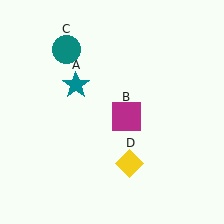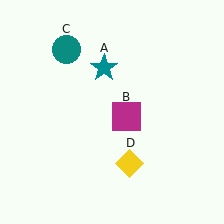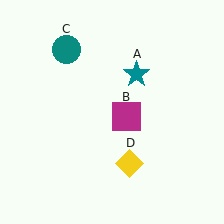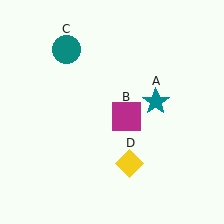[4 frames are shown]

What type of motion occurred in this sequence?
The teal star (object A) rotated clockwise around the center of the scene.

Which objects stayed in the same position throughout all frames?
Magenta square (object B) and teal circle (object C) and yellow diamond (object D) remained stationary.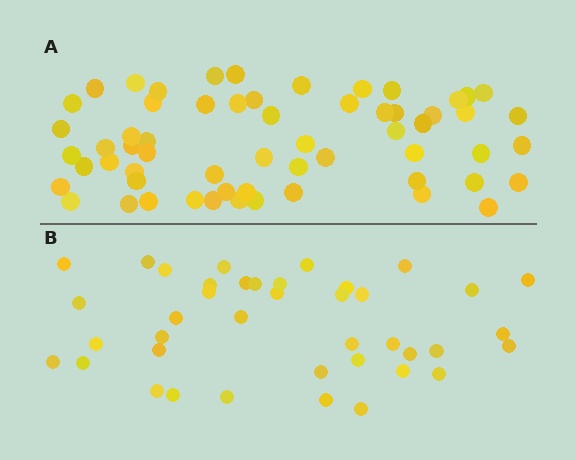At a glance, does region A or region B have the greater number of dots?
Region A (the top region) has more dots.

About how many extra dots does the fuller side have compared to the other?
Region A has approximately 20 more dots than region B.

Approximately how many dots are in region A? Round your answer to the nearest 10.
About 60 dots.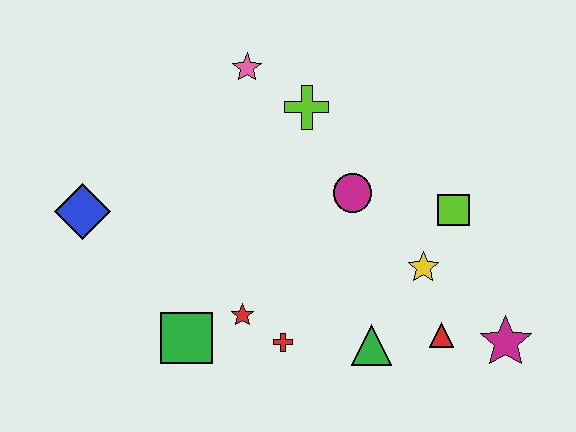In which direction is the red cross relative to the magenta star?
The red cross is to the left of the magenta star.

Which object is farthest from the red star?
The magenta star is farthest from the red star.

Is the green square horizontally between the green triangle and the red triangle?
No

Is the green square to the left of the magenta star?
Yes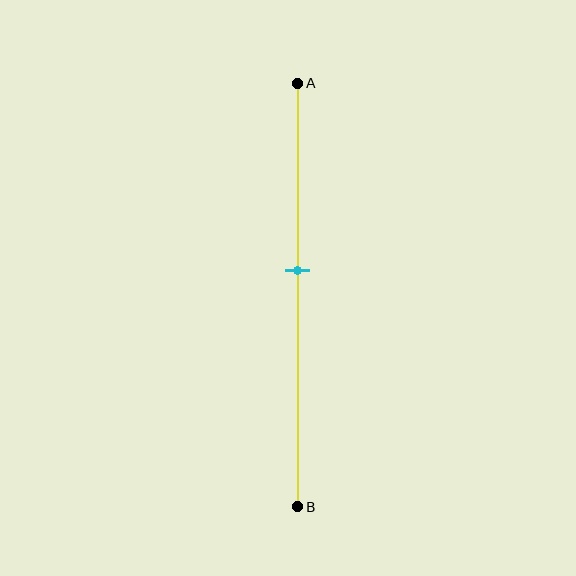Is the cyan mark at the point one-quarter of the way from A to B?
No, the mark is at about 45% from A, not at the 25% one-quarter point.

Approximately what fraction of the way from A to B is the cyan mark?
The cyan mark is approximately 45% of the way from A to B.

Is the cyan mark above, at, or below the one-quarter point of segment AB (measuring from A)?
The cyan mark is below the one-quarter point of segment AB.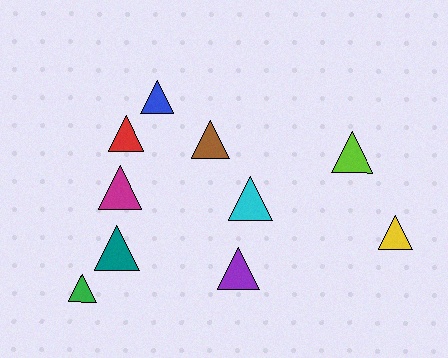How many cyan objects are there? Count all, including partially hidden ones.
There is 1 cyan object.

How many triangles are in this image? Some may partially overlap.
There are 10 triangles.